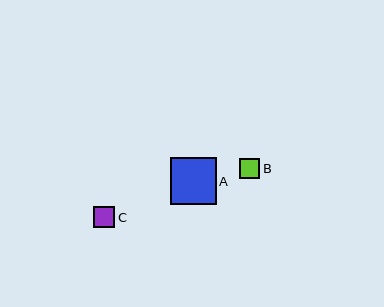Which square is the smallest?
Square B is the smallest with a size of approximately 20 pixels.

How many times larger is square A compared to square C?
Square A is approximately 2.2 times the size of square C.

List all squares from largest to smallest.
From largest to smallest: A, C, B.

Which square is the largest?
Square A is the largest with a size of approximately 46 pixels.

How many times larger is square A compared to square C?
Square A is approximately 2.2 times the size of square C.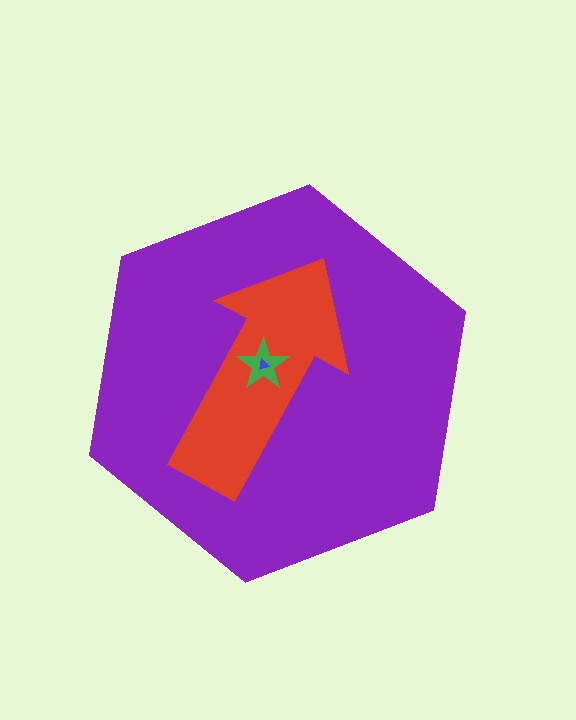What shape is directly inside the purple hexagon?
The red arrow.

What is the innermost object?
The blue triangle.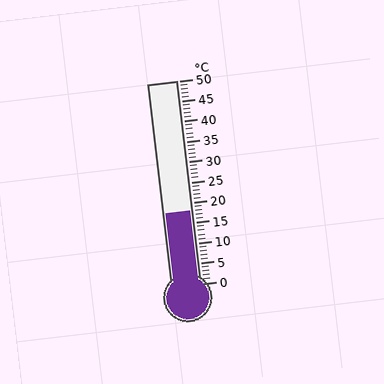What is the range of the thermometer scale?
The thermometer scale ranges from 0°C to 50°C.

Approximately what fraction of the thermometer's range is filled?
The thermometer is filled to approximately 35% of its range.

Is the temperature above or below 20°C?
The temperature is below 20°C.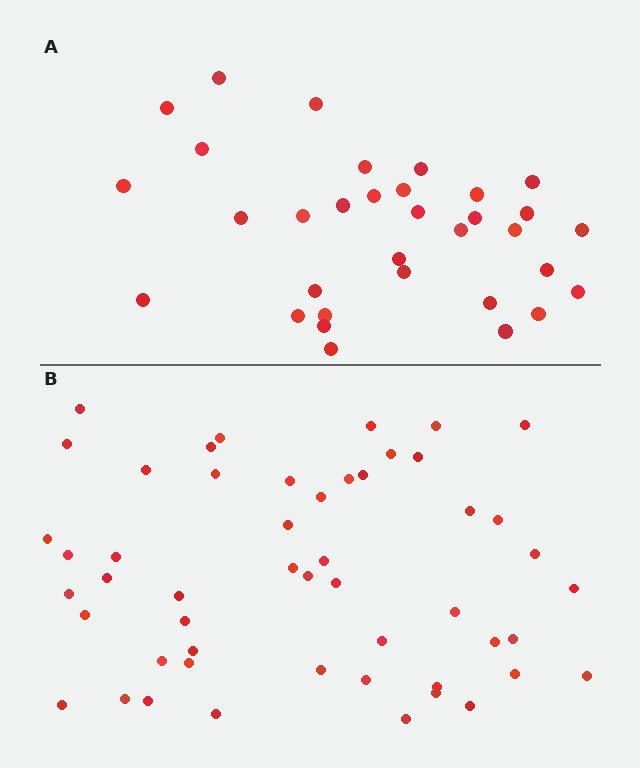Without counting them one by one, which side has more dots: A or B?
Region B (the bottom region) has more dots.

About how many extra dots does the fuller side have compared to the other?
Region B has approximately 20 more dots than region A.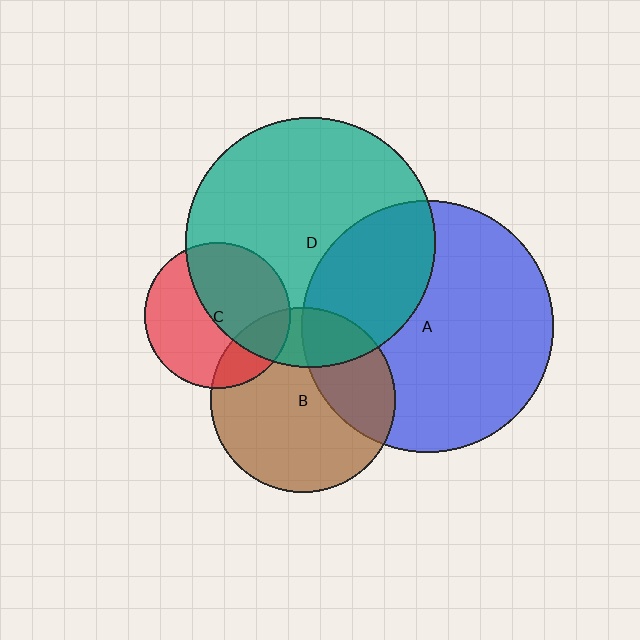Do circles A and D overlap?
Yes.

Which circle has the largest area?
Circle A (blue).